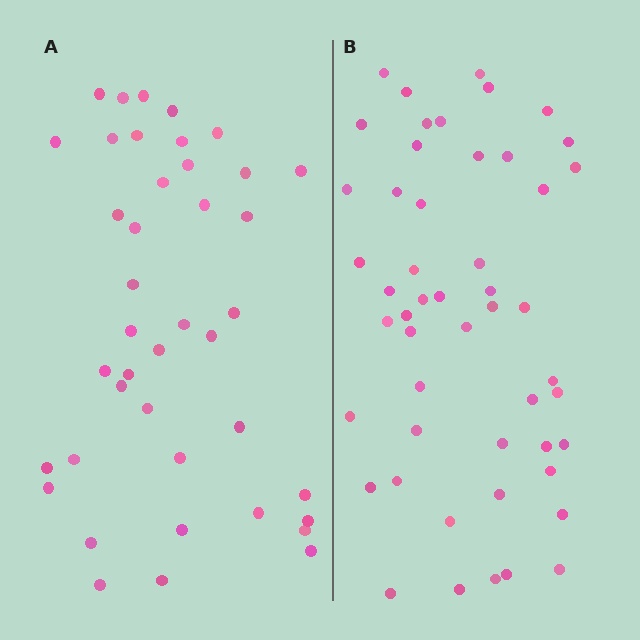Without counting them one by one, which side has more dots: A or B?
Region B (the right region) has more dots.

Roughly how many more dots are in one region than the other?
Region B has roughly 8 or so more dots than region A.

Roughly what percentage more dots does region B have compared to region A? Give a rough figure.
About 20% more.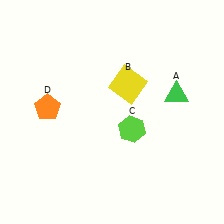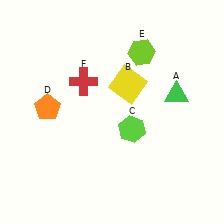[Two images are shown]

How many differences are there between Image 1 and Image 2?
There are 2 differences between the two images.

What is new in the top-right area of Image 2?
A lime hexagon (E) was added in the top-right area of Image 2.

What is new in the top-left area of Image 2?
A red cross (F) was added in the top-left area of Image 2.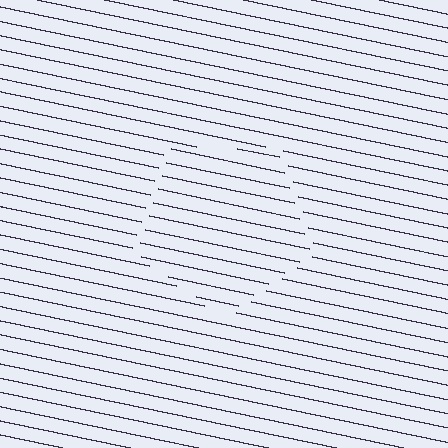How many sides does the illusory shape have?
5 sides — the line-ends trace a pentagon.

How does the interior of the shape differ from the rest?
The interior of the shape contains the same grating, shifted by half a period — the contour is defined by the phase discontinuity where line-ends from the inner and outer gratings abut.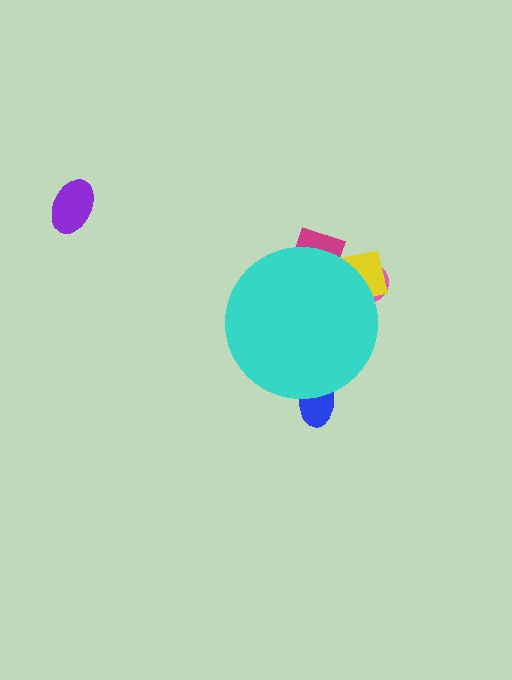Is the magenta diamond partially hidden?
Yes, the magenta diamond is partially hidden behind the cyan circle.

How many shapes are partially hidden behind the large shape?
4 shapes are partially hidden.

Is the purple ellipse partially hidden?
No, the purple ellipse is fully visible.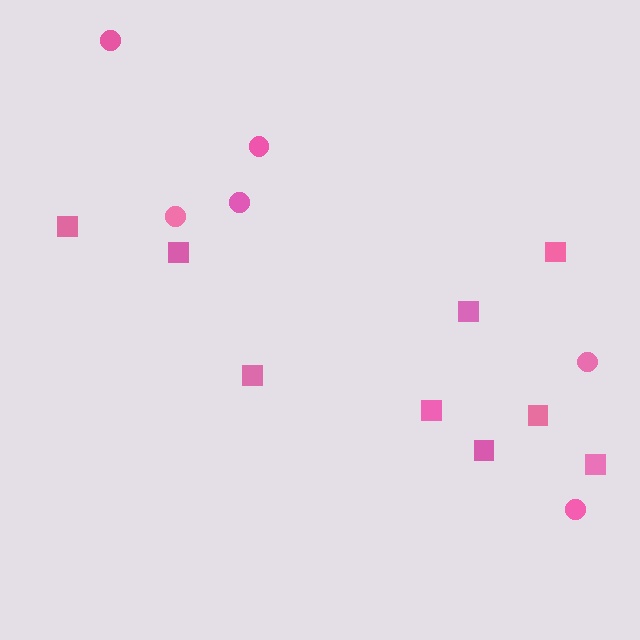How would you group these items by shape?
There are 2 groups: one group of squares (9) and one group of circles (6).